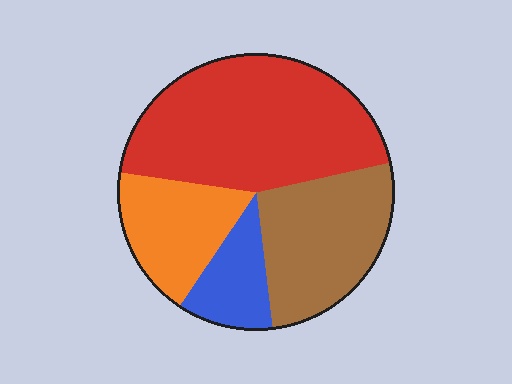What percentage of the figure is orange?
Orange takes up about one sixth (1/6) of the figure.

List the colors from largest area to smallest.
From largest to smallest: red, brown, orange, blue.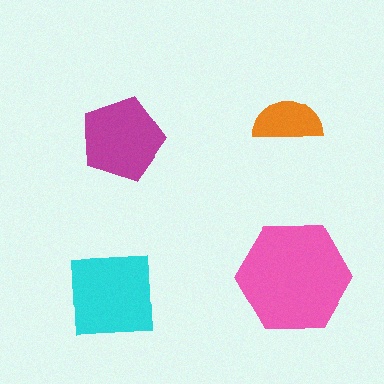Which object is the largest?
The pink hexagon.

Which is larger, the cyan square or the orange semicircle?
The cyan square.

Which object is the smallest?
The orange semicircle.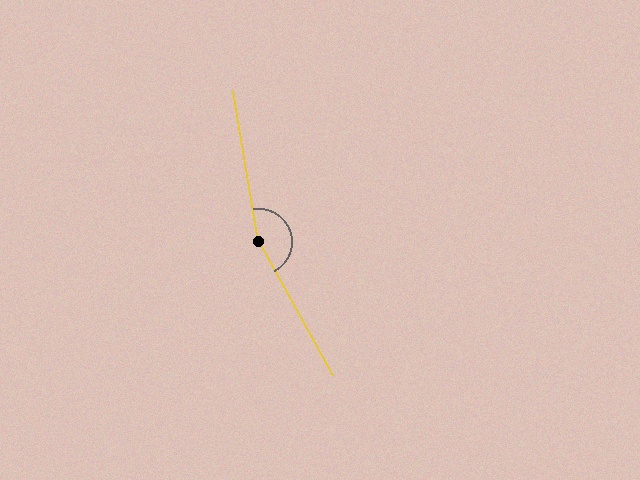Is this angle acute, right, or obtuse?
It is obtuse.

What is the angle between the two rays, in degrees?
Approximately 161 degrees.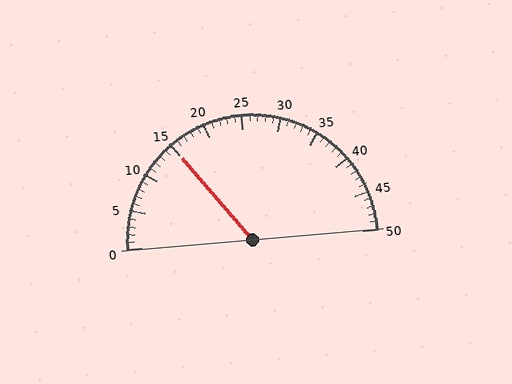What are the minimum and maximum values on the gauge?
The gauge ranges from 0 to 50.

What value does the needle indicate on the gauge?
The needle indicates approximately 15.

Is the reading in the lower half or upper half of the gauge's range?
The reading is in the lower half of the range (0 to 50).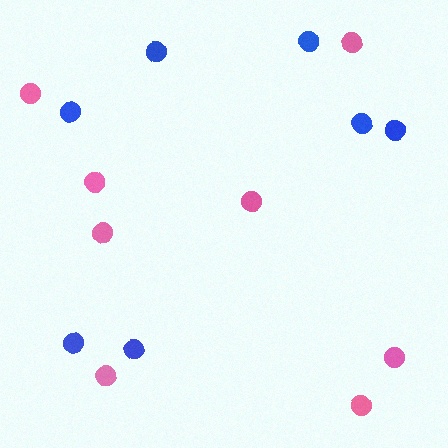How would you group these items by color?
There are 2 groups: one group of blue circles (7) and one group of pink circles (8).